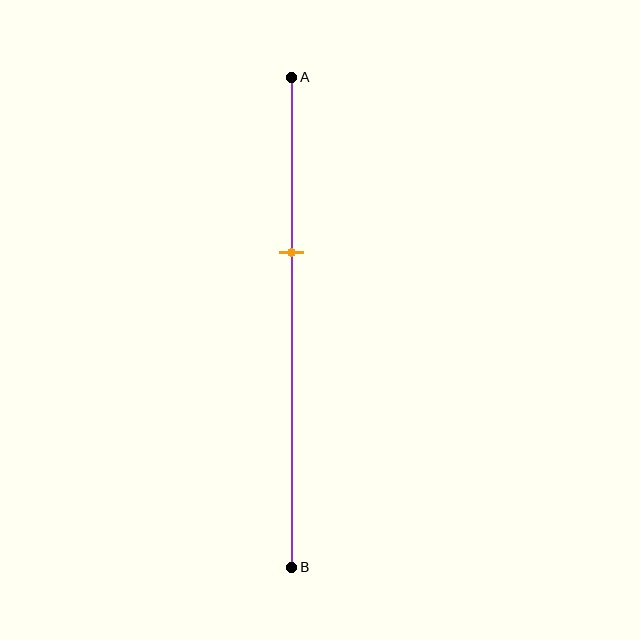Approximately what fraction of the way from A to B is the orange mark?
The orange mark is approximately 35% of the way from A to B.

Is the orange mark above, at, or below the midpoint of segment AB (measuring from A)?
The orange mark is above the midpoint of segment AB.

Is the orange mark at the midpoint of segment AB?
No, the mark is at about 35% from A, not at the 50% midpoint.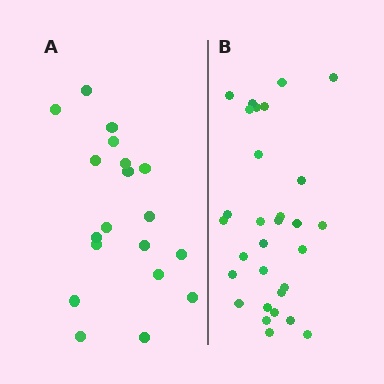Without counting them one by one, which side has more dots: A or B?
Region B (the right region) has more dots.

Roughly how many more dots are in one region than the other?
Region B has roughly 12 or so more dots than region A.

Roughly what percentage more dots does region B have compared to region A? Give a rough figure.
About 60% more.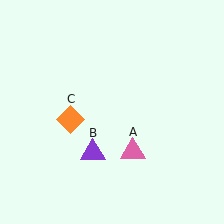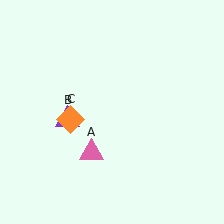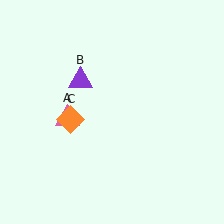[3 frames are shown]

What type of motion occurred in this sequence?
The pink triangle (object A), purple triangle (object B) rotated clockwise around the center of the scene.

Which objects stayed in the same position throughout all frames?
Orange diamond (object C) remained stationary.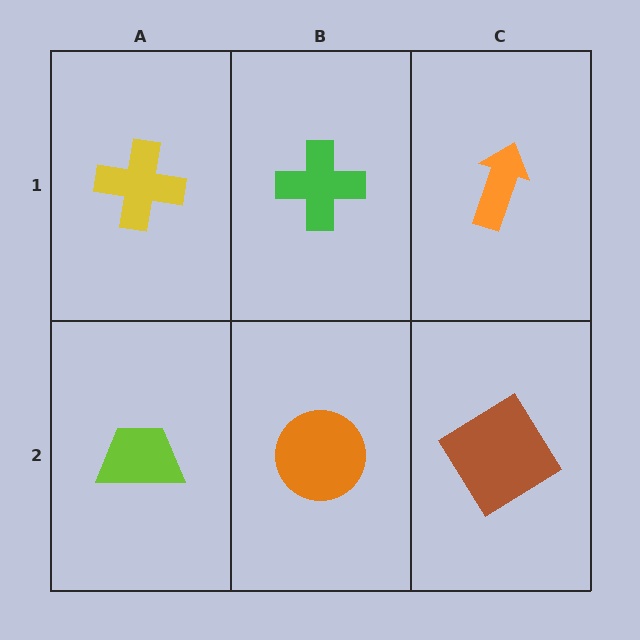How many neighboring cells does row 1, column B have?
3.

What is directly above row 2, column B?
A green cross.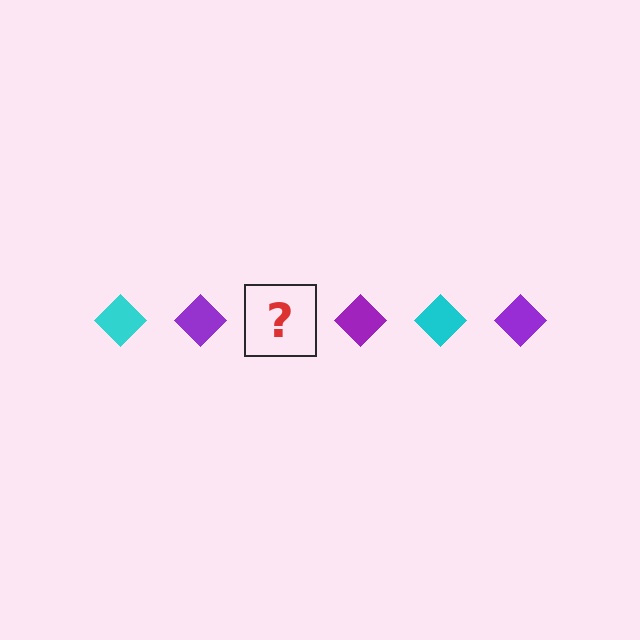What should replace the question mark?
The question mark should be replaced with a cyan diamond.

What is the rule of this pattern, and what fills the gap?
The rule is that the pattern cycles through cyan, purple diamonds. The gap should be filled with a cyan diamond.